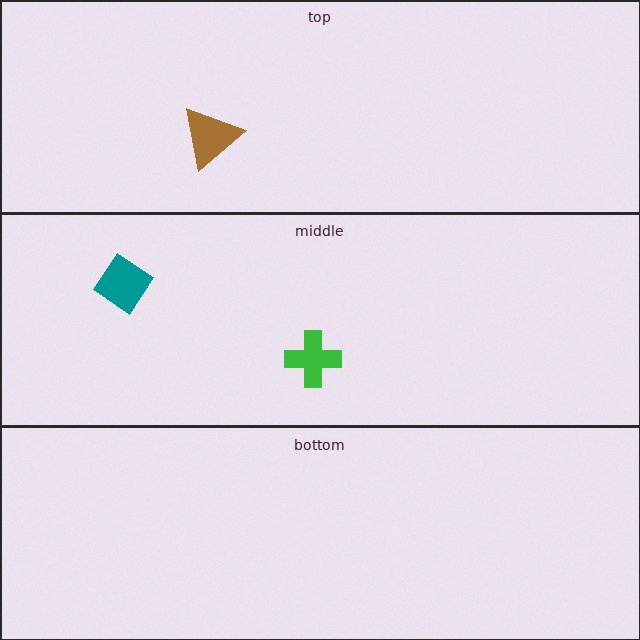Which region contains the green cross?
The middle region.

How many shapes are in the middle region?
2.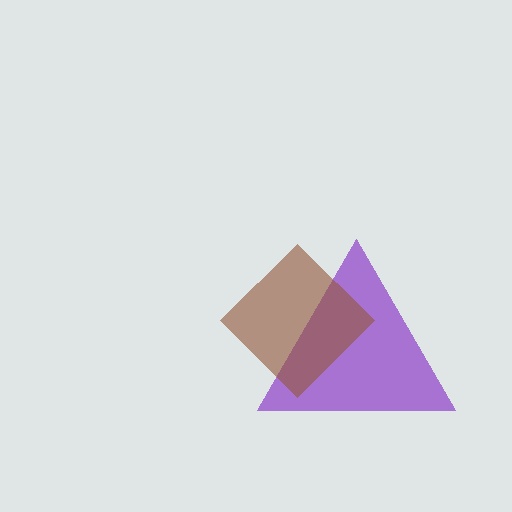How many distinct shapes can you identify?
There are 2 distinct shapes: a purple triangle, a brown diamond.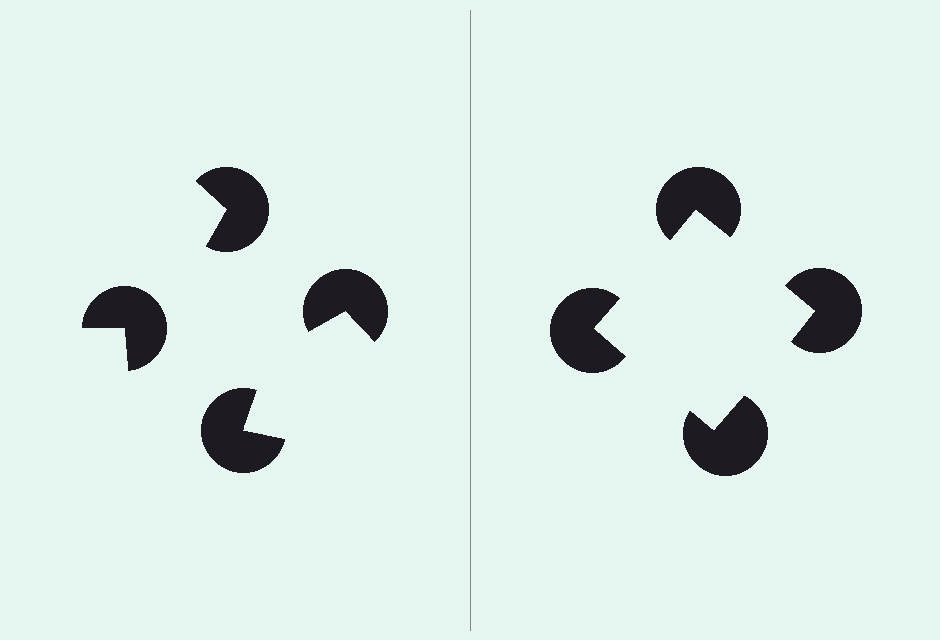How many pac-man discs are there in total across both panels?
8 — 4 on each side.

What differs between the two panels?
The pac-man discs are positioned identically on both sides; only the wedge orientations differ. On the right they align to a square; on the left they are misaligned.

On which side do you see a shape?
An illusory square appears on the right side. On the left side the wedge cuts are rotated, so no coherent shape forms.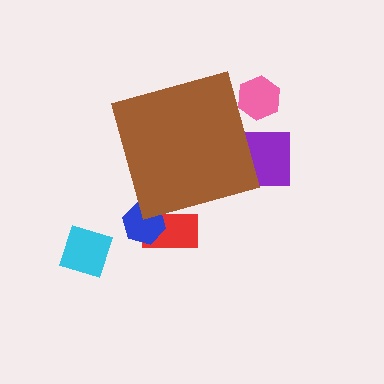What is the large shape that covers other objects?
A brown diamond.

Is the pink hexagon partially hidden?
Yes, the pink hexagon is partially hidden behind the brown diamond.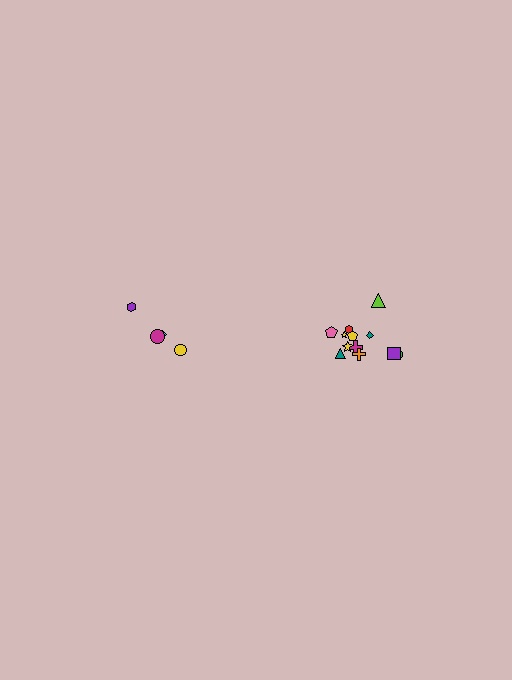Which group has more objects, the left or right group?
The right group.